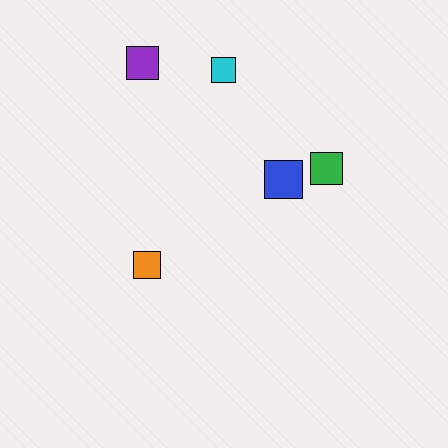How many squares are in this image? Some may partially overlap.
There are 5 squares.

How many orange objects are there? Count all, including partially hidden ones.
There is 1 orange object.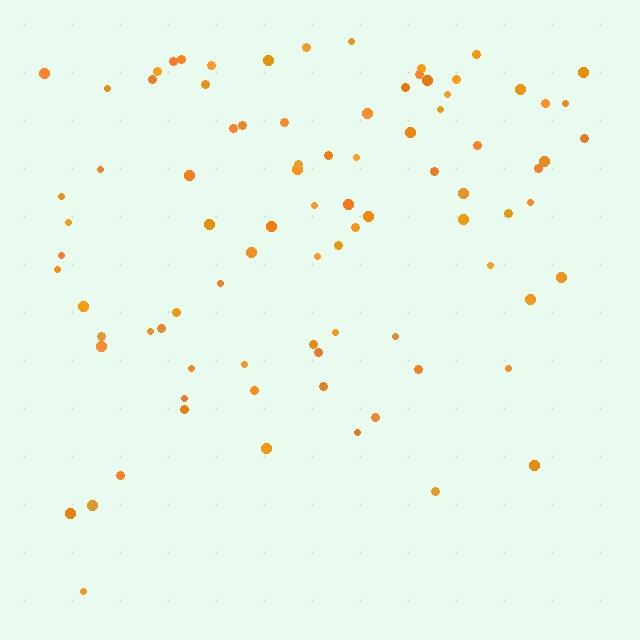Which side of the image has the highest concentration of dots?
The top.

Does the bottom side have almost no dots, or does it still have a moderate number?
Still a moderate number, just noticeably fewer than the top.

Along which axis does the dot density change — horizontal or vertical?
Vertical.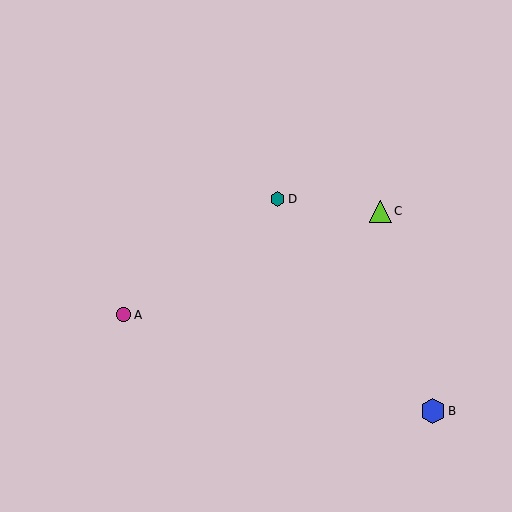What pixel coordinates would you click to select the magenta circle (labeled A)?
Click at (124, 315) to select the magenta circle A.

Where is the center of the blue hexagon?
The center of the blue hexagon is at (433, 411).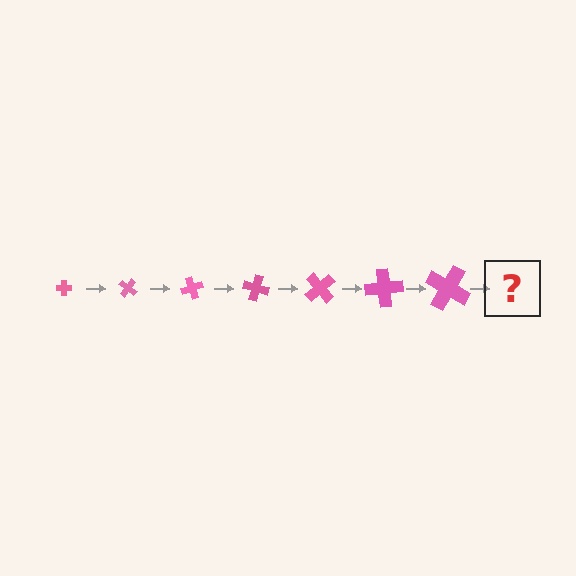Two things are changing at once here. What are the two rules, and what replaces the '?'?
The two rules are that the cross grows larger each step and it rotates 35 degrees each step. The '?' should be a cross, larger than the previous one and rotated 245 degrees from the start.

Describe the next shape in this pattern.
It should be a cross, larger than the previous one and rotated 245 degrees from the start.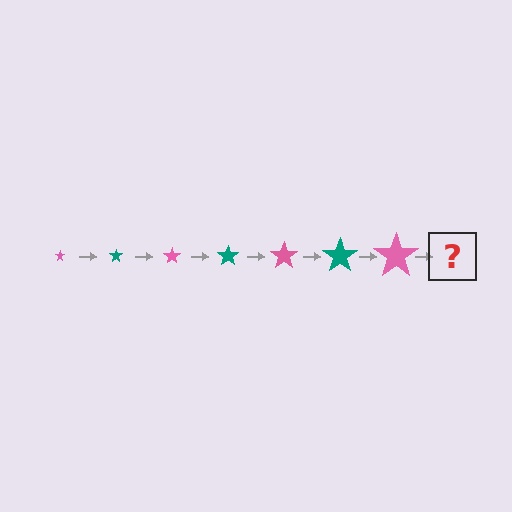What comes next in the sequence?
The next element should be a teal star, larger than the previous one.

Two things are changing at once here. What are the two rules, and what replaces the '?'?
The two rules are that the star grows larger each step and the color cycles through pink and teal. The '?' should be a teal star, larger than the previous one.